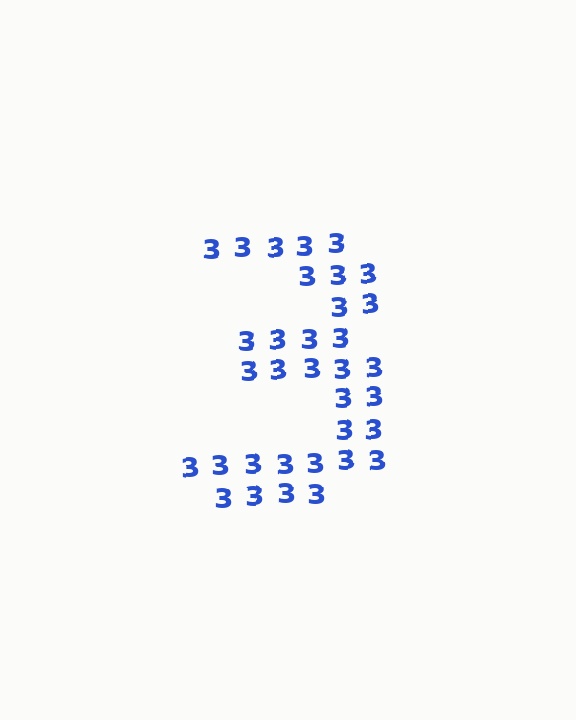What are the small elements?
The small elements are digit 3's.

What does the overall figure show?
The overall figure shows the digit 3.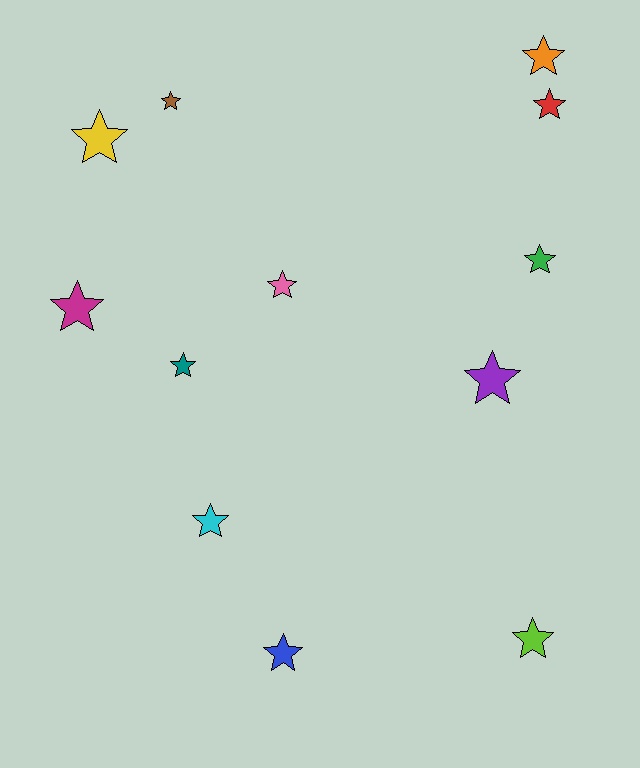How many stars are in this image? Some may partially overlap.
There are 12 stars.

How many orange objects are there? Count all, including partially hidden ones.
There is 1 orange object.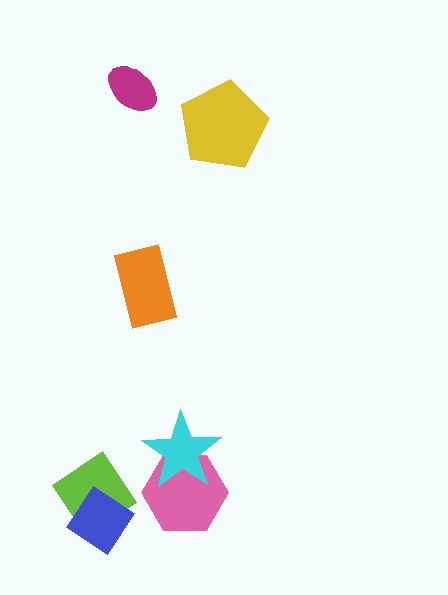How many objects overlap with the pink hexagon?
1 object overlaps with the pink hexagon.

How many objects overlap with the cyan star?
1 object overlaps with the cyan star.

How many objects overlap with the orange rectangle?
0 objects overlap with the orange rectangle.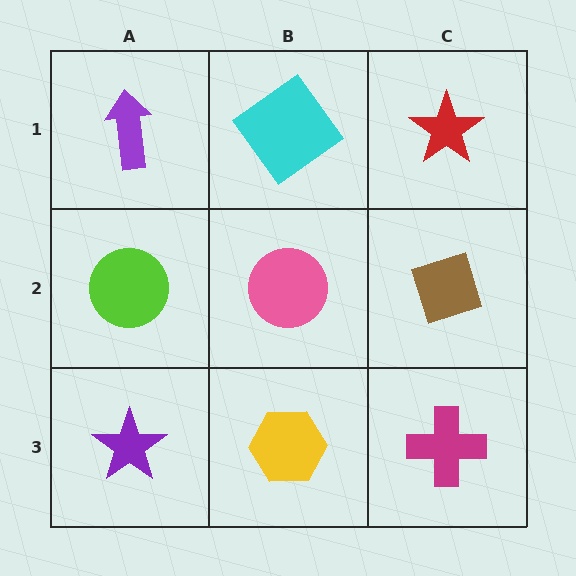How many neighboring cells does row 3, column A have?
2.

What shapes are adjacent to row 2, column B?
A cyan diamond (row 1, column B), a yellow hexagon (row 3, column B), a lime circle (row 2, column A), a brown diamond (row 2, column C).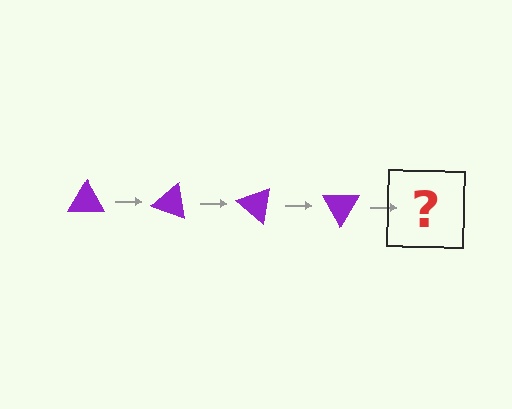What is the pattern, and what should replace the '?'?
The pattern is that the triangle rotates 20 degrees each step. The '?' should be a purple triangle rotated 80 degrees.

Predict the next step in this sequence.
The next step is a purple triangle rotated 80 degrees.